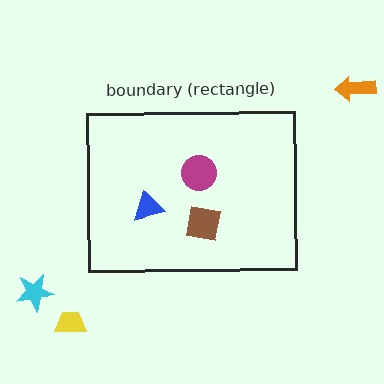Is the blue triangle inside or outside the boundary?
Inside.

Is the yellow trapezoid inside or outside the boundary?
Outside.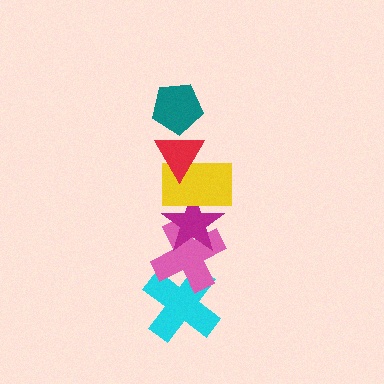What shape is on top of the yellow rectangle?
The red triangle is on top of the yellow rectangle.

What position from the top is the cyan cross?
The cyan cross is 6th from the top.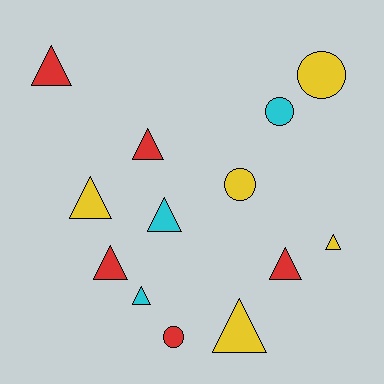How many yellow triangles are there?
There are 3 yellow triangles.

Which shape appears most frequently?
Triangle, with 9 objects.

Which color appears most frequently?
Yellow, with 5 objects.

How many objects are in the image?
There are 13 objects.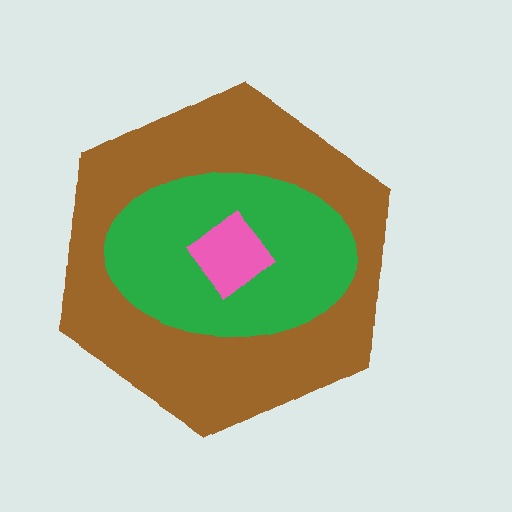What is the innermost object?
The pink diamond.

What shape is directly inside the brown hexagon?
The green ellipse.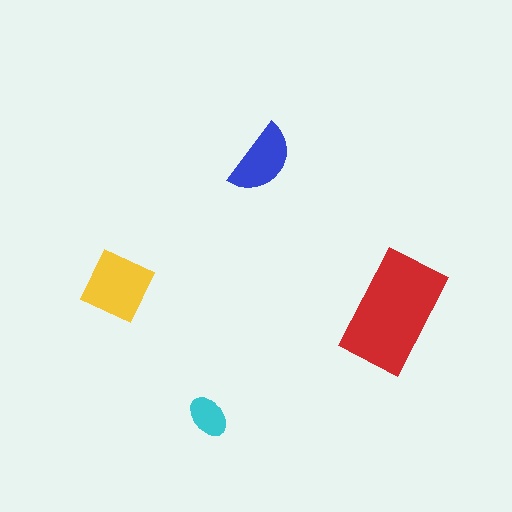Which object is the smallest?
The cyan ellipse.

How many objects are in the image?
There are 4 objects in the image.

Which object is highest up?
The blue semicircle is topmost.